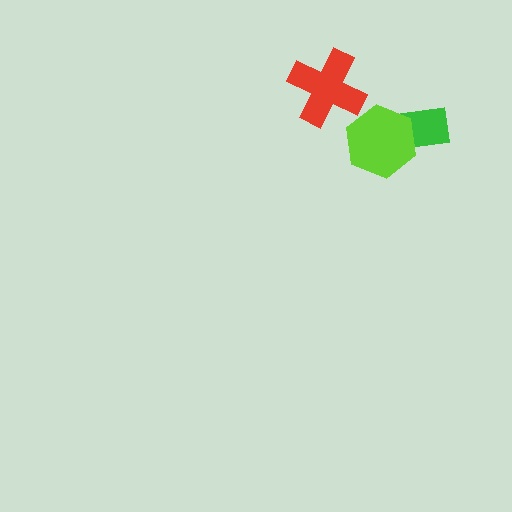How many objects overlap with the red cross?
0 objects overlap with the red cross.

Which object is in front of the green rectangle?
The lime hexagon is in front of the green rectangle.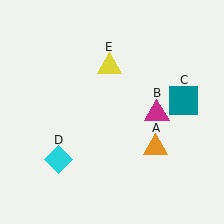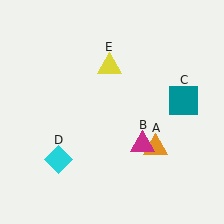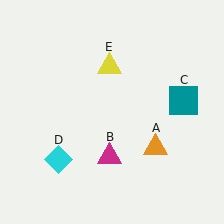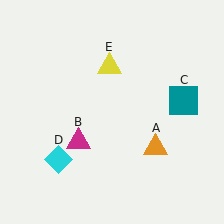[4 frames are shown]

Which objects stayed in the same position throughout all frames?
Orange triangle (object A) and teal square (object C) and cyan diamond (object D) and yellow triangle (object E) remained stationary.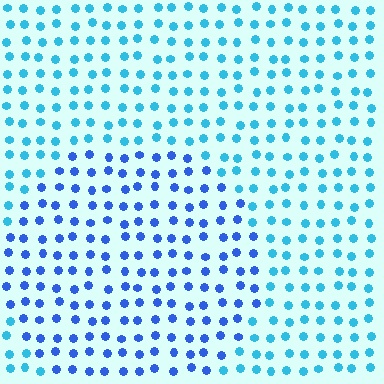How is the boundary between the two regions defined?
The boundary is defined purely by a slight shift in hue (about 32 degrees). Spacing, size, and orientation are identical on both sides.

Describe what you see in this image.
The image is filled with small cyan elements in a uniform arrangement. A circle-shaped region is visible where the elements are tinted to a slightly different hue, forming a subtle color boundary.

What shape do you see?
I see a circle.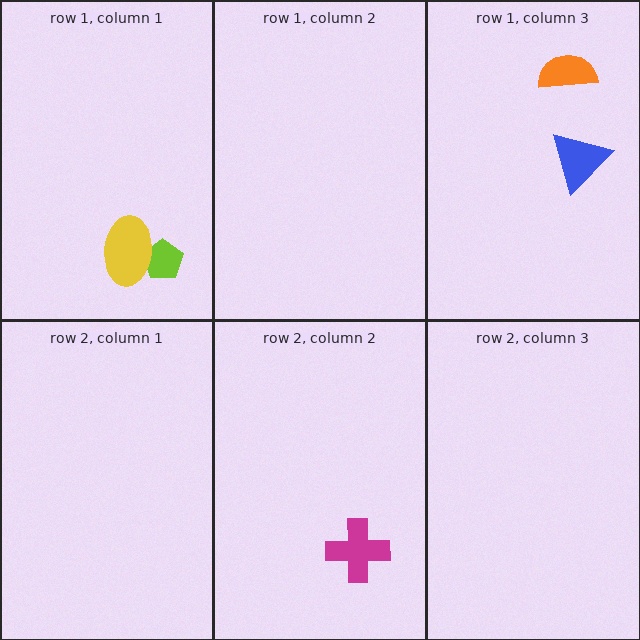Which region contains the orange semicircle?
The row 1, column 3 region.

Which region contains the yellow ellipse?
The row 1, column 1 region.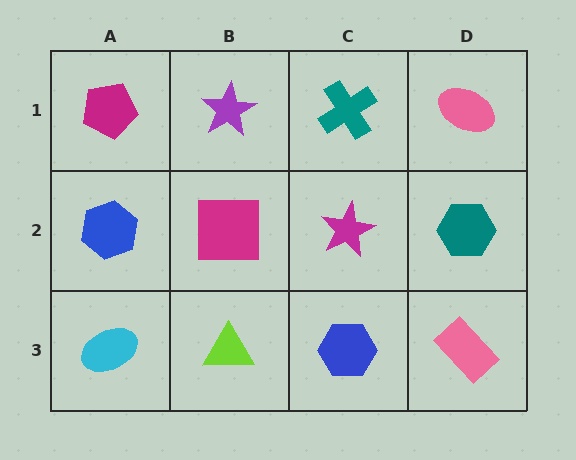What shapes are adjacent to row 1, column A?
A blue hexagon (row 2, column A), a purple star (row 1, column B).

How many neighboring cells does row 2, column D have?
3.